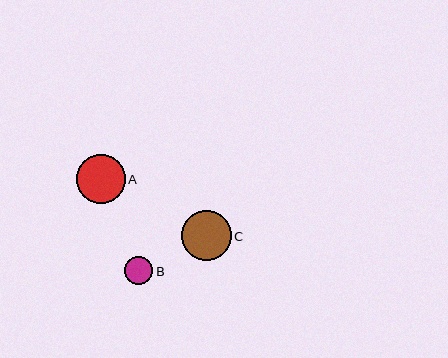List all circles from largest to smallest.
From largest to smallest: C, A, B.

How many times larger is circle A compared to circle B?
Circle A is approximately 1.8 times the size of circle B.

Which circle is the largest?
Circle C is the largest with a size of approximately 50 pixels.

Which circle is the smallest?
Circle B is the smallest with a size of approximately 28 pixels.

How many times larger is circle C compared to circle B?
Circle C is approximately 1.8 times the size of circle B.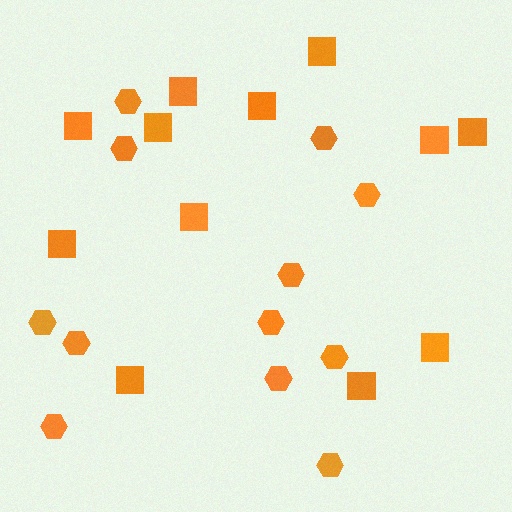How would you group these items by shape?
There are 2 groups: one group of hexagons (12) and one group of squares (12).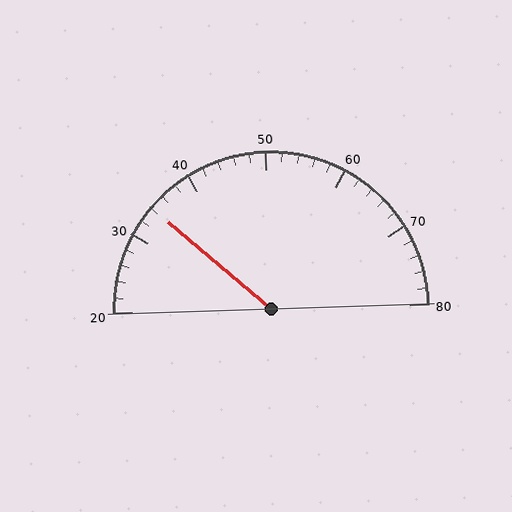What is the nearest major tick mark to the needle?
The nearest major tick mark is 30.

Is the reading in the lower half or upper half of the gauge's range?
The reading is in the lower half of the range (20 to 80).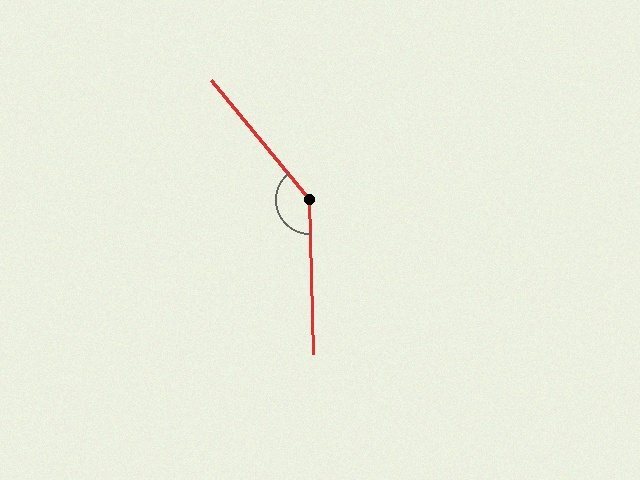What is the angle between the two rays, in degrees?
Approximately 142 degrees.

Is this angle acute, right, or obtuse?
It is obtuse.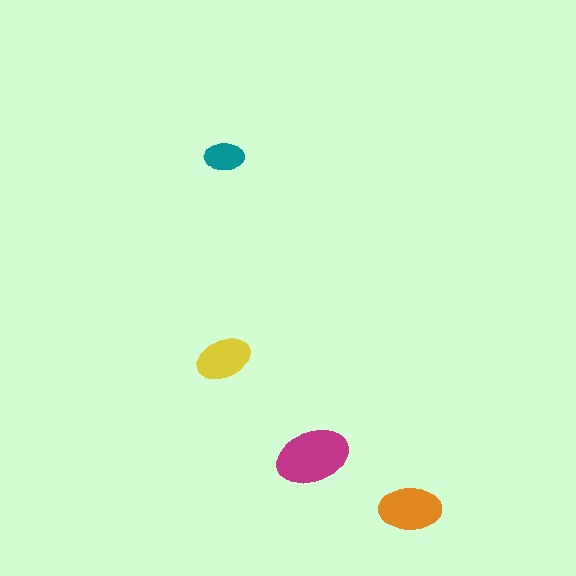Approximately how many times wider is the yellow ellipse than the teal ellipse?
About 1.5 times wider.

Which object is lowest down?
The orange ellipse is bottommost.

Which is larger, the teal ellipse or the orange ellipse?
The orange one.